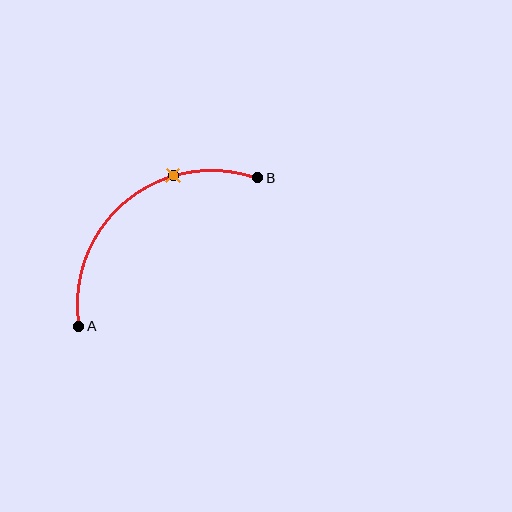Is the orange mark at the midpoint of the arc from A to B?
No. The orange mark lies on the arc but is closer to endpoint B. The arc midpoint would be at the point on the curve equidistant along the arc from both A and B.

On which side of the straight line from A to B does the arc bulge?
The arc bulges above and to the left of the straight line connecting A and B.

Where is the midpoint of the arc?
The arc midpoint is the point on the curve farthest from the straight line joining A and B. It sits above and to the left of that line.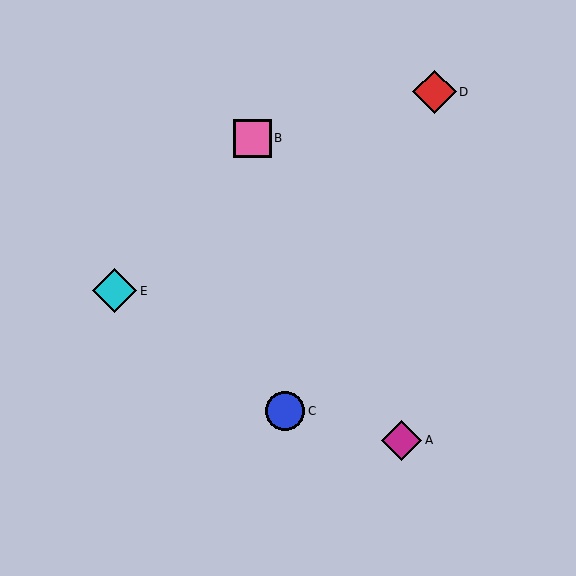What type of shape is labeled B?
Shape B is a pink square.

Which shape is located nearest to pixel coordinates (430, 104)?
The red diamond (labeled D) at (435, 92) is nearest to that location.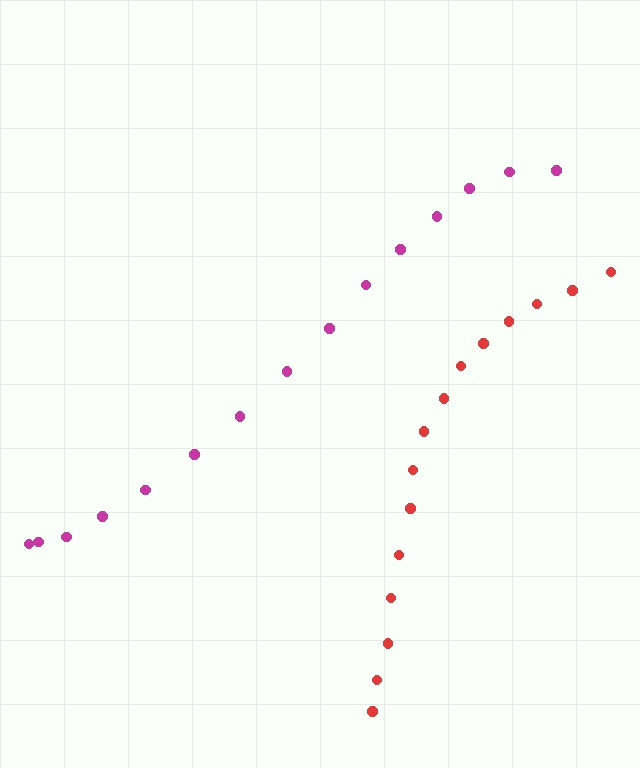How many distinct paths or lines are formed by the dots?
There are 2 distinct paths.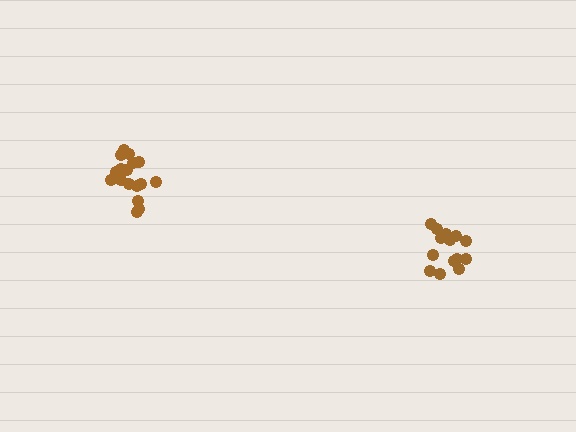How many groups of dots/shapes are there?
There are 2 groups.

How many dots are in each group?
Group 1: 14 dots, Group 2: 18 dots (32 total).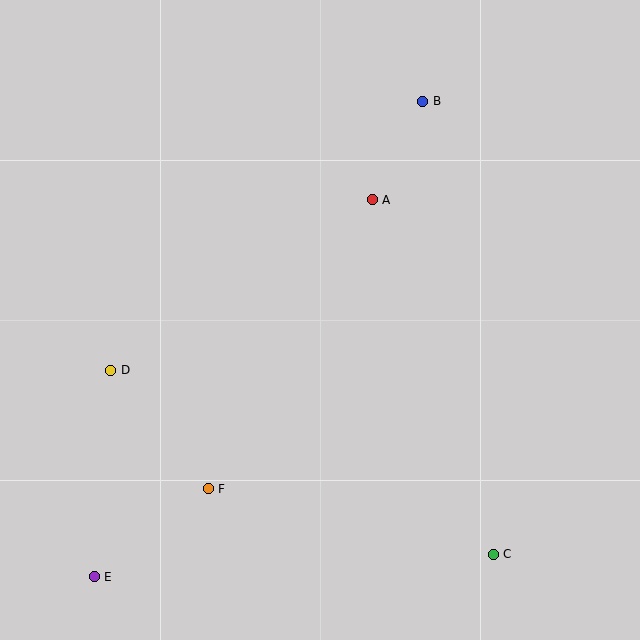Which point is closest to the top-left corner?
Point D is closest to the top-left corner.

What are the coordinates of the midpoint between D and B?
The midpoint between D and B is at (267, 236).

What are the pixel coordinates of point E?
Point E is at (94, 577).